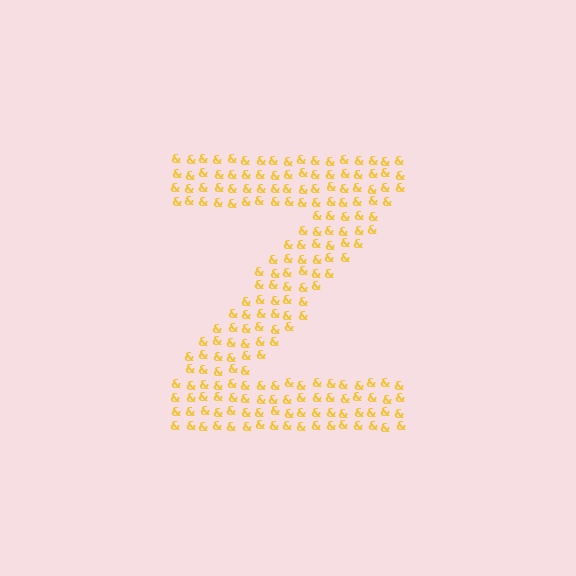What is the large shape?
The large shape is the letter Z.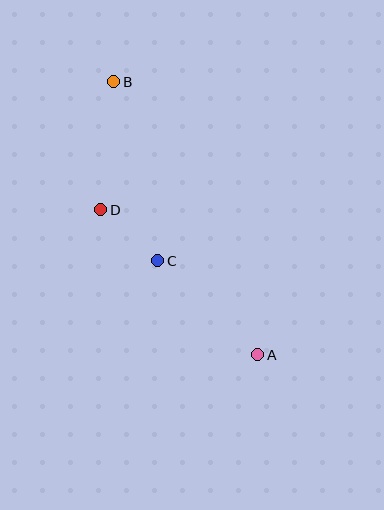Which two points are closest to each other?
Points C and D are closest to each other.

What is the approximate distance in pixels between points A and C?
The distance between A and C is approximately 137 pixels.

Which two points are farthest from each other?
Points A and B are farthest from each other.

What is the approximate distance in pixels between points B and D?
The distance between B and D is approximately 129 pixels.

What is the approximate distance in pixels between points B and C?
The distance between B and C is approximately 184 pixels.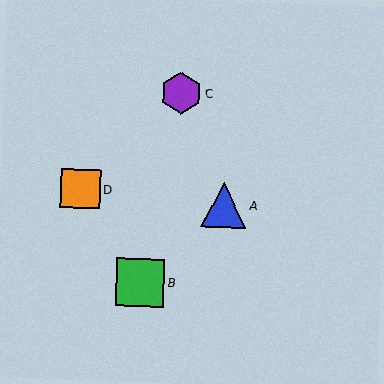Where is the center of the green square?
The center of the green square is at (140, 283).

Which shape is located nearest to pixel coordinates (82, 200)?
The orange square (labeled D) at (80, 189) is nearest to that location.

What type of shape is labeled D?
Shape D is an orange square.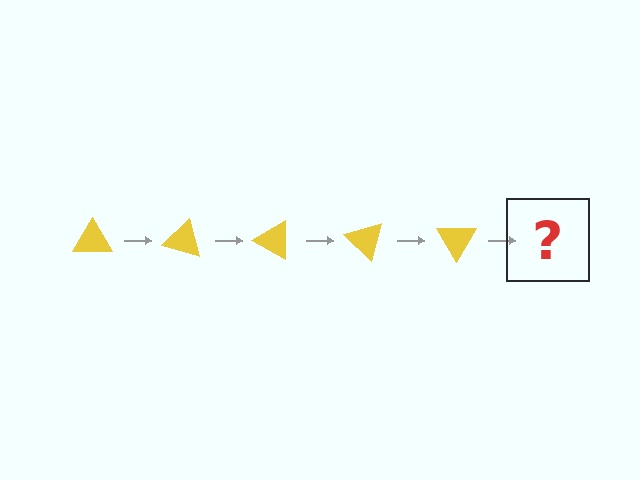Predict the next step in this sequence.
The next step is a yellow triangle rotated 75 degrees.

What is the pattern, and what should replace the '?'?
The pattern is that the triangle rotates 15 degrees each step. The '?' should be a yellow triangle rotated 75 degrees.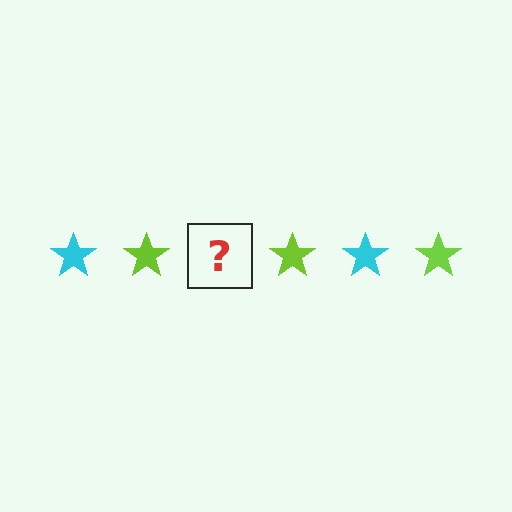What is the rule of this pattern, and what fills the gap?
The rule is that the pattern cycles through cyan, lime stars. The gap should be filled with a cyan star.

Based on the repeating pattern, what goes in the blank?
The blank should be a cyan star.